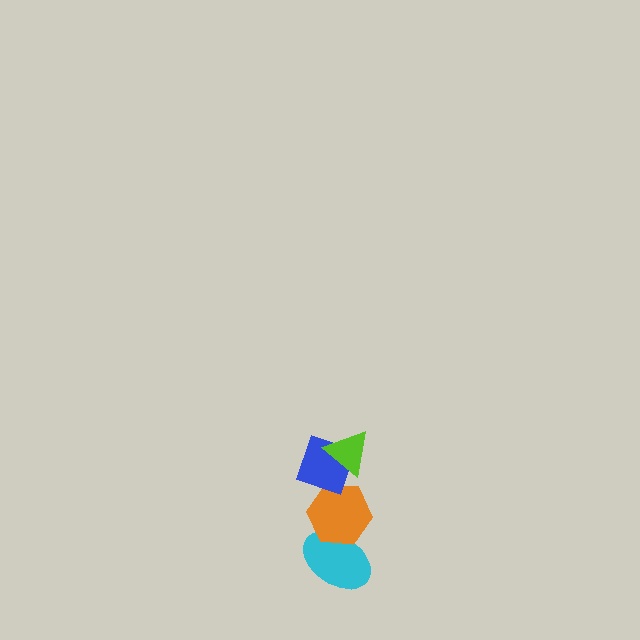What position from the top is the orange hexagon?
The orange hexagon is 3rd from the top.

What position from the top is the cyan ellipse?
The cyan ellipse is 4th from the top.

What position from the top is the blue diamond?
The blue diamond is 2nd from the top.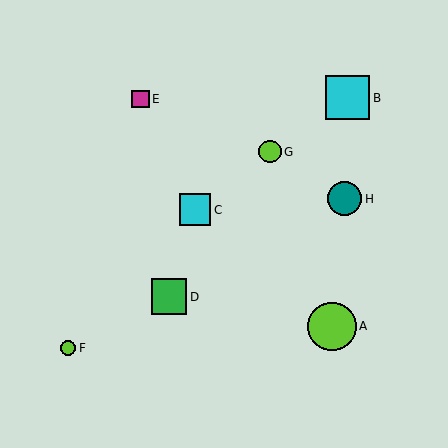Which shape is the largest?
The lime circle (labeled A) is the largest.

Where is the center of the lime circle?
The center of the lime circle is at (332, 326).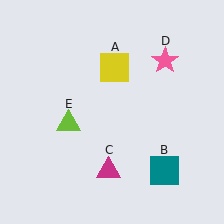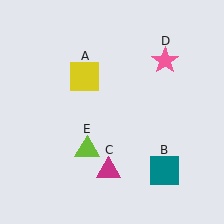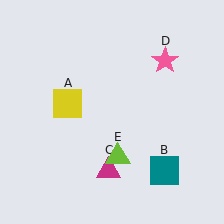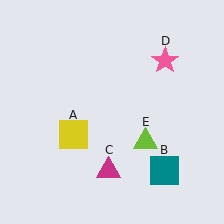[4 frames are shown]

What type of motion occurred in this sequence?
The yellow square (object A), lime triangle (object E) rotated counterclockwise around the center of the scene.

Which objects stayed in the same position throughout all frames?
Teal square (object B) and magenta triangle (object C) and pink star (object D) remained stationary.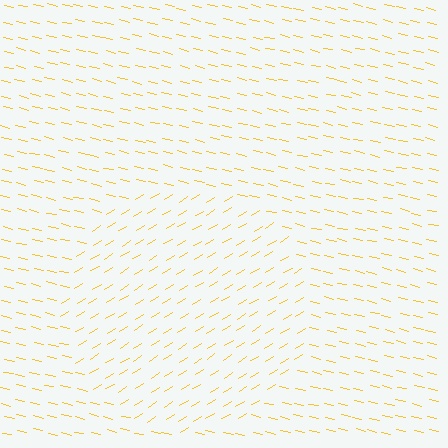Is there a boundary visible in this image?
Yes, there is a texture boundary formed by a change in line orientation.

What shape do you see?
I see a circle.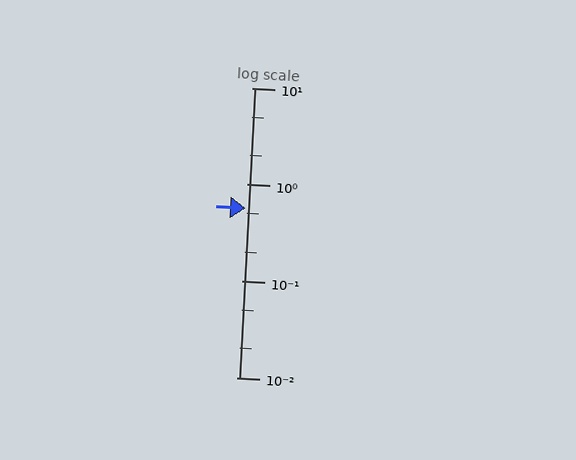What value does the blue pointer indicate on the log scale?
The pointer indicates approximately 0.57.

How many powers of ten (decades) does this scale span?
The scale spans 3 decades, from 0.01 to 10.